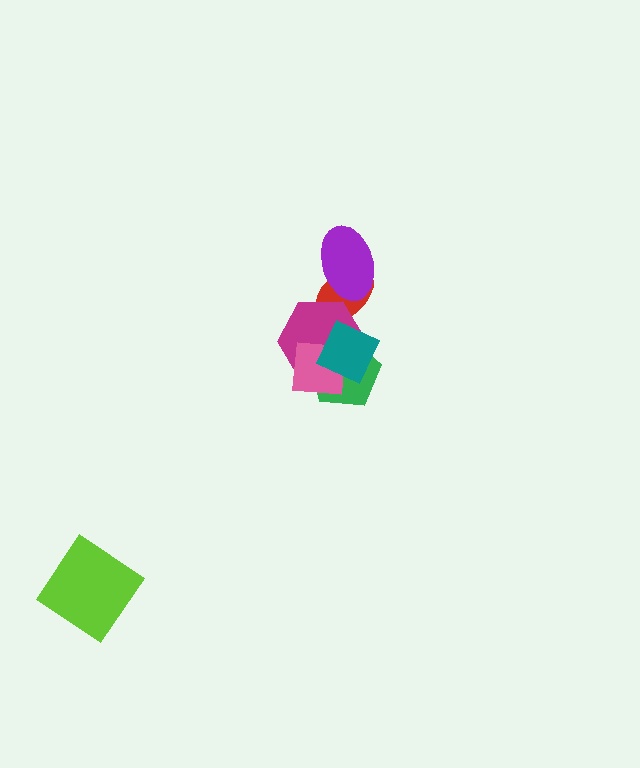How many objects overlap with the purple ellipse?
1 object overlaps with the purple ellipse.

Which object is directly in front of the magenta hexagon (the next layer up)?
The green pentagon is directly in front of the magenta hexagon.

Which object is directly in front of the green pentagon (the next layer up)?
The pink square is directly in front of the green pentagon.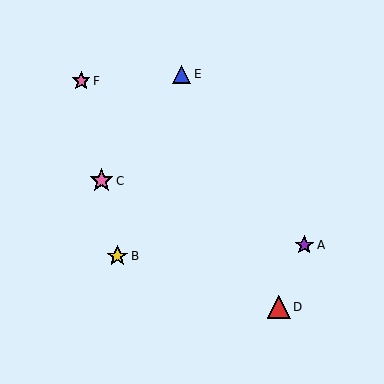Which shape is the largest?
The pink star (labeled C) is the largest.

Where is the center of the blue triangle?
The center of the blue triangle is at (182, 74).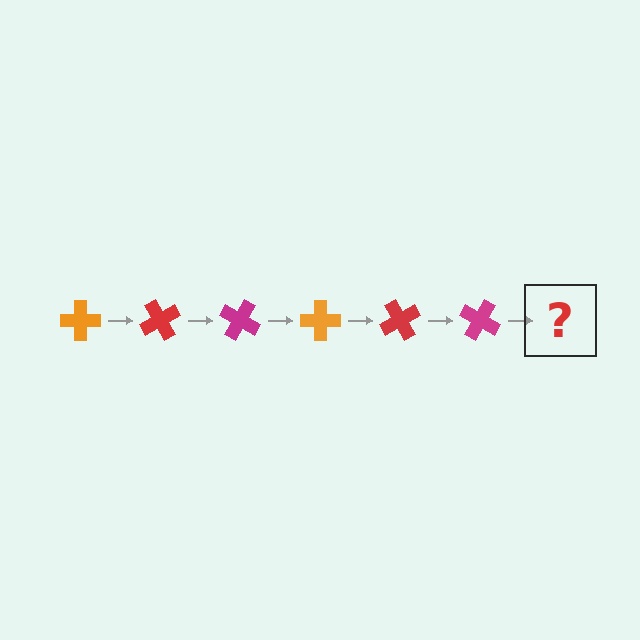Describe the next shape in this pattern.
It should be an orange cross, rotated 360 degrees from the start.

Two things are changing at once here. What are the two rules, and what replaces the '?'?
The two rules are that it rotates 60 degrees each step and the color cycles through orange, red, and magenta. The '?' should be an orange cross, rotated 360 degrees from the start.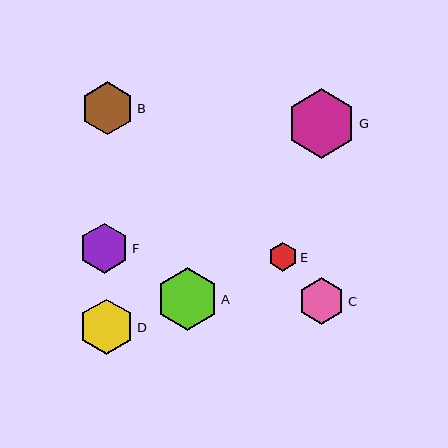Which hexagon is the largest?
Hexagon G is the largest with a size of approximately 69 pixels.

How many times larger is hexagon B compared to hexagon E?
Hexagon B is approximately 1.8 times the size of hexagon E.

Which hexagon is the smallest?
Hexagon E is the smallest with a size of approximately 29 pixels.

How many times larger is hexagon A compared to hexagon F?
Hexagon A is approximately 1.3 times the size of hexagon F.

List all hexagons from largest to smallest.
From largest to smallest: G, A, D, B, F, C, E.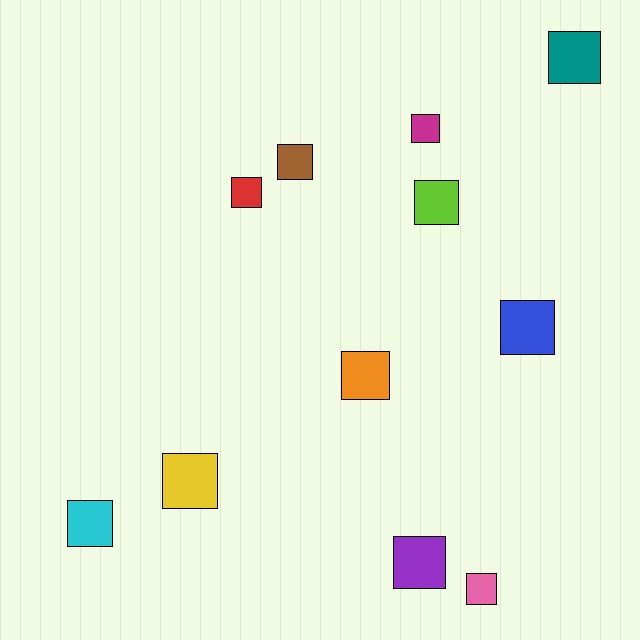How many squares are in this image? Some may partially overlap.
There are 11 squares.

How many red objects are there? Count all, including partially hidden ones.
There is 1 red object.